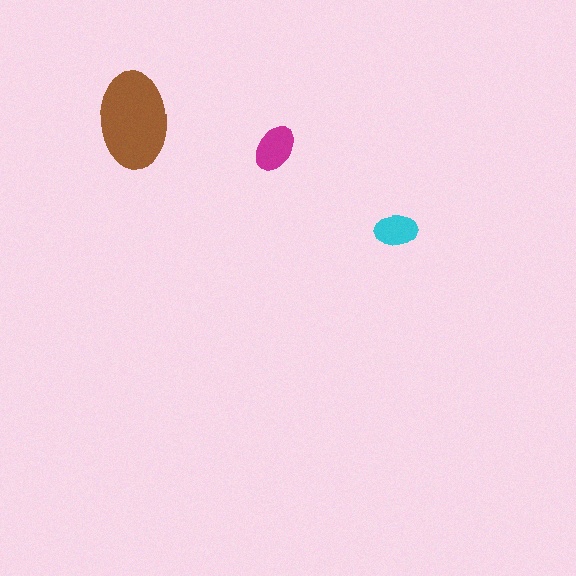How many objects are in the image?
There are 3 objects in the image.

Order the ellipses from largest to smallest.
the brown one, the magenta one, the cyan one.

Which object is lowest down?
The cyan ellipse is bottommost.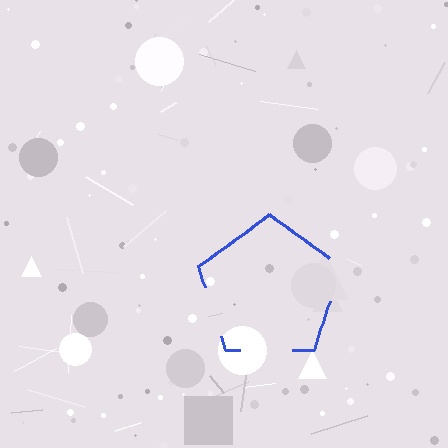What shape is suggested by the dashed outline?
The dashed outline suggests a pentagon.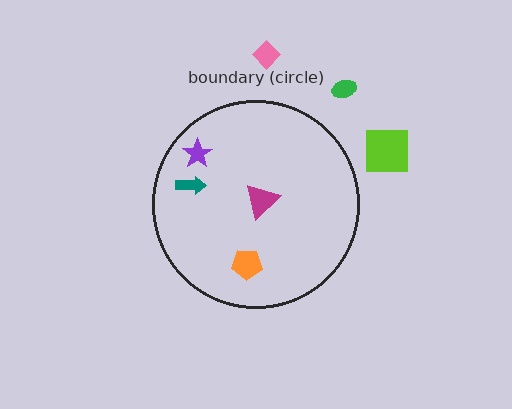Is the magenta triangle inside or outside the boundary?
Inside.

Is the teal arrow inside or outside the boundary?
Inside.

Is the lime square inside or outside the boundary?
Outside.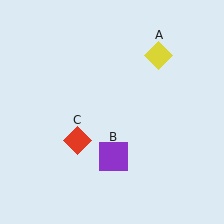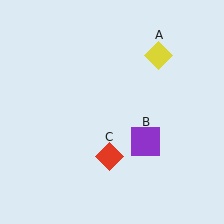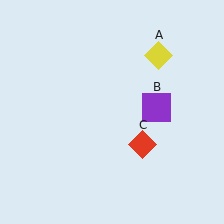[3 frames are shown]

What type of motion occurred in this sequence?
The purple square (object B), red diamond (object C) rotated counterclockwise around the center of the scene.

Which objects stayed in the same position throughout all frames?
Yellow diamond (object A) remained stationary.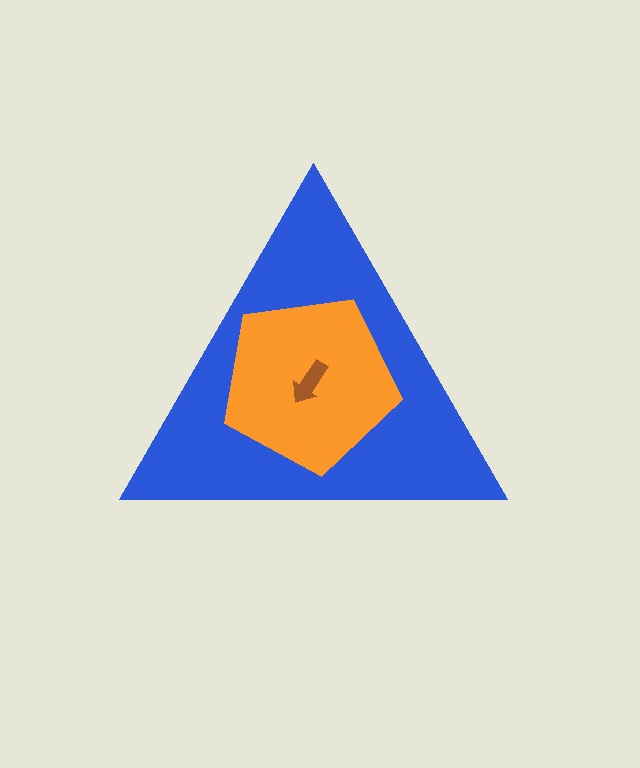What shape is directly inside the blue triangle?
The orange pentagon.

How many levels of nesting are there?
3.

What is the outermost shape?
The blue triangle.